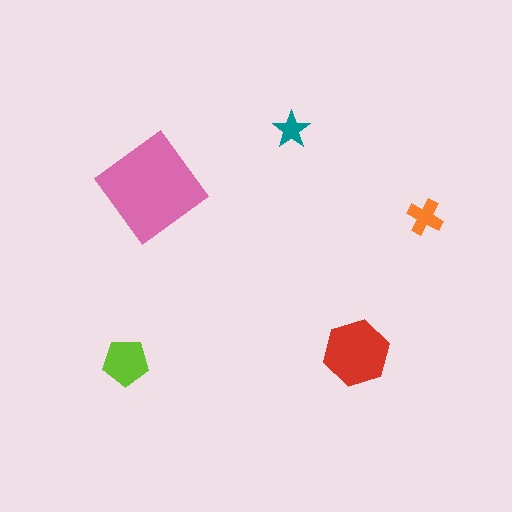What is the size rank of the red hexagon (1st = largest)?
2nd.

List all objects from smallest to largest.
The teal star, the orange cross, the lime pentagon, the red hexagon, the pink diamond.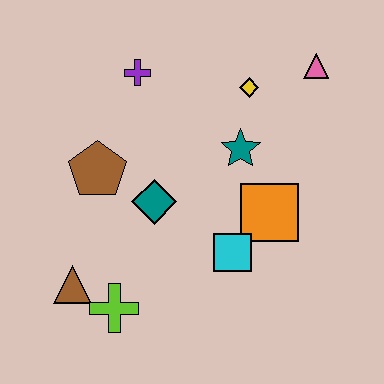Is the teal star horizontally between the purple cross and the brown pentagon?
No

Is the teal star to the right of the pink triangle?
No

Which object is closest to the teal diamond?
The brown pentagon is closest to the teal diamond.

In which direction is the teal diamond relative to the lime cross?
The teal diamond is above the lime cross.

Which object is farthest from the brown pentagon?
The pink triangle is farthest from the brown pentagon.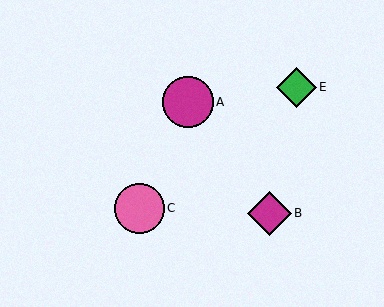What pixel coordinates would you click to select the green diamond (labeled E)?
Click at (296, 87) to select the green diamond E.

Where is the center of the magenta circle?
The center of the magenta circle is at (188, 102).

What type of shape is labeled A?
Shape A is a magenta circle.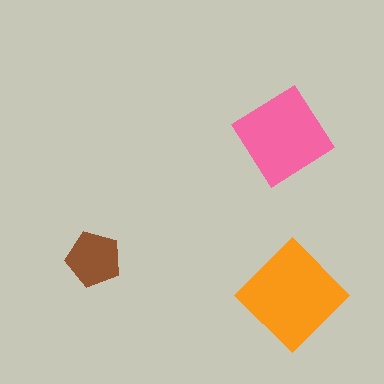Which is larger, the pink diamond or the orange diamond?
The orange diamond.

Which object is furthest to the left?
The brown pentagon is leftmost.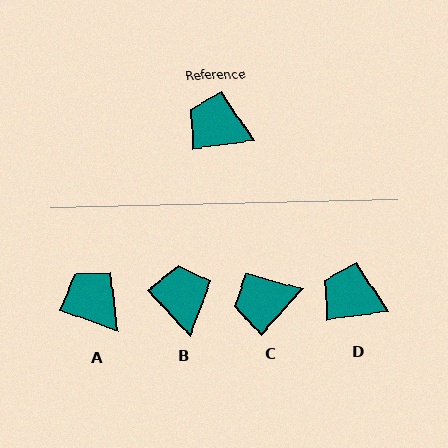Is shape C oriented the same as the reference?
No, it is off by about 41 degrees.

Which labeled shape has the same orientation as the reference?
D.